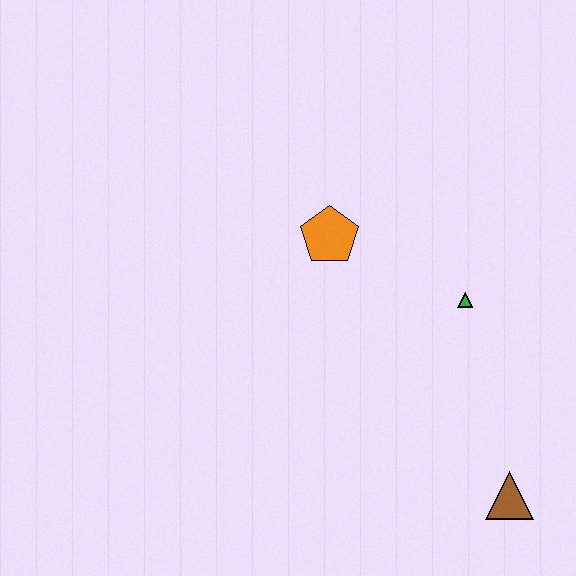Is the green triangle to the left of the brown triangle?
Yes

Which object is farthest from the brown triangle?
The orange pentagon is farthest from the brown triangle.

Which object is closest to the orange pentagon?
The green triangle is closest to the orange pentagon.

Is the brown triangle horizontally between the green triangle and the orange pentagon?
No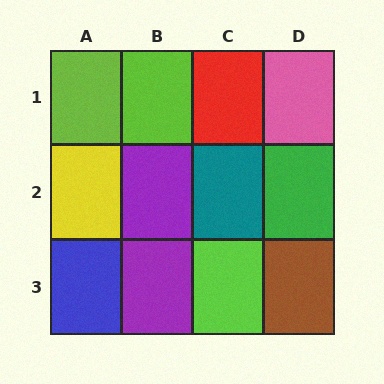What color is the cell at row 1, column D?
Pink.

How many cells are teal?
1 cell is teal.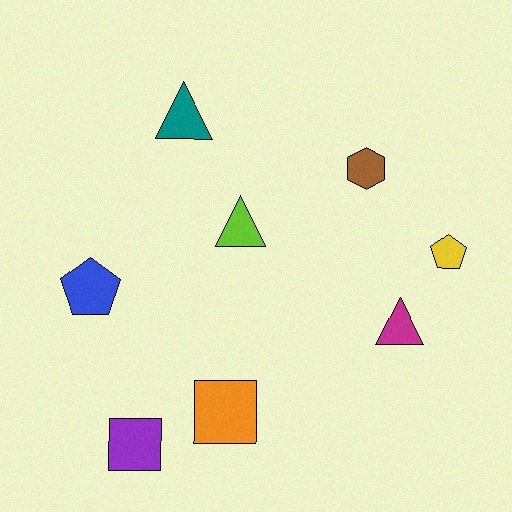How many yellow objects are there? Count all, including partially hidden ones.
There is 1 yellow object.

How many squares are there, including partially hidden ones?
There are 2 squares.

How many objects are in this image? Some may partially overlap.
There are 8 objects.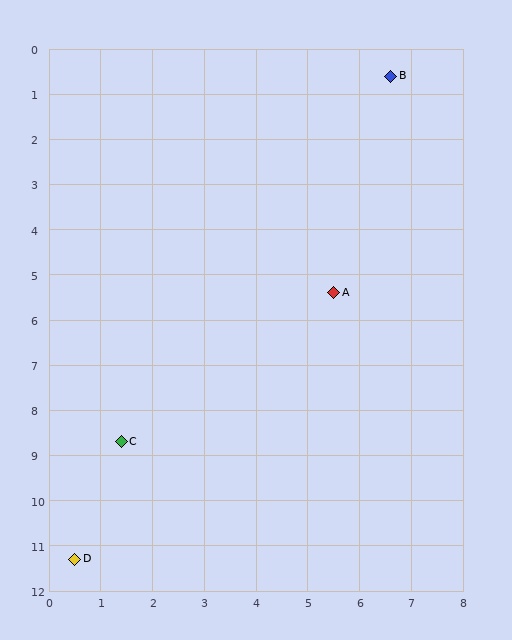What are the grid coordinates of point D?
Point D is at approximately (0.5, 11.3).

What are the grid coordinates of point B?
Point B is at approximately (6.6, 0.6).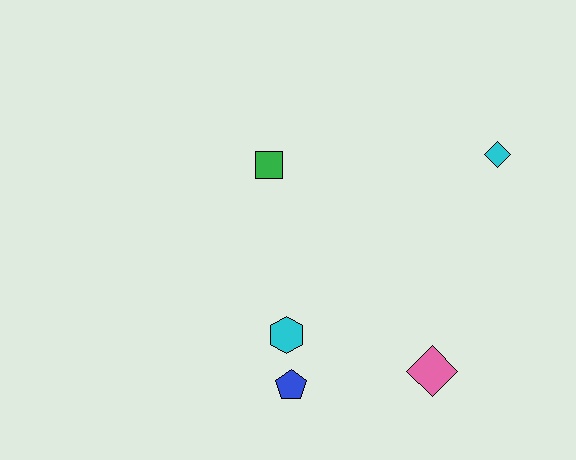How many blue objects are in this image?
There is 1 blue object.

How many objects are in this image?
There are 5 objects.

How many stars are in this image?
There are no stars.